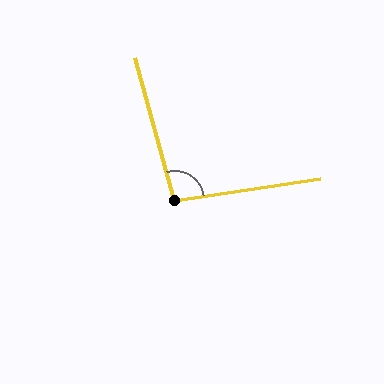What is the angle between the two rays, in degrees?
Approximately 97 degrees.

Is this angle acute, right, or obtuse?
It is obtuse.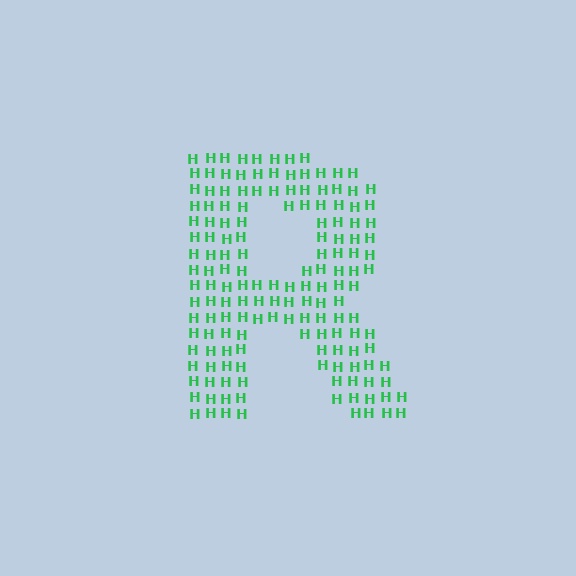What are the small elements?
The small elements are letter H's.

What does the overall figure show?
The overall figure shows the letter R.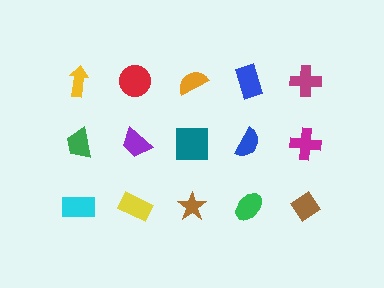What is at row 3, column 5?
A brown diamond.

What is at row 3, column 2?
A yellow rectangle.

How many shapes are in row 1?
5 shapes.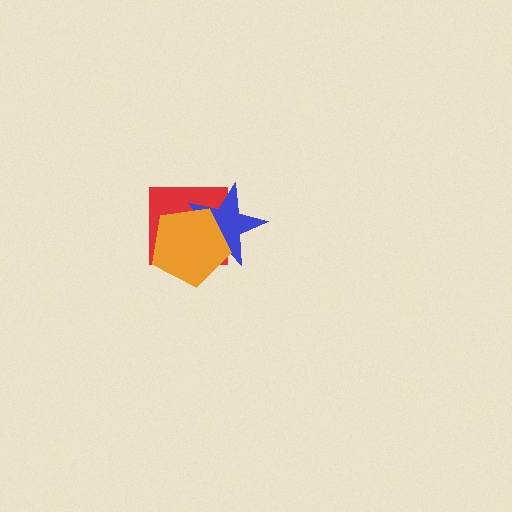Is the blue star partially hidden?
Yes, it is partially covered by another shape.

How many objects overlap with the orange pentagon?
2 objects overlap with the orange pentagon.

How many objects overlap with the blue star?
2 objects overlap with the blue star.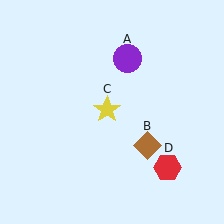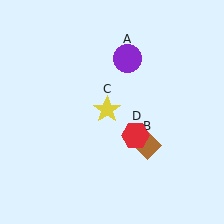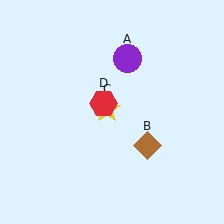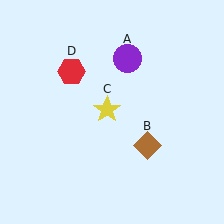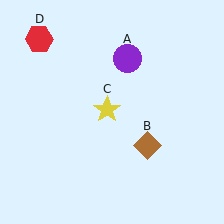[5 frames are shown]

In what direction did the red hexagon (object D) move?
The red hexagon (object D) moved up and to the left.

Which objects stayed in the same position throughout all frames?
Purple circle (object A) and brown diamond (object B) and yellow star (object C) remained stationary.